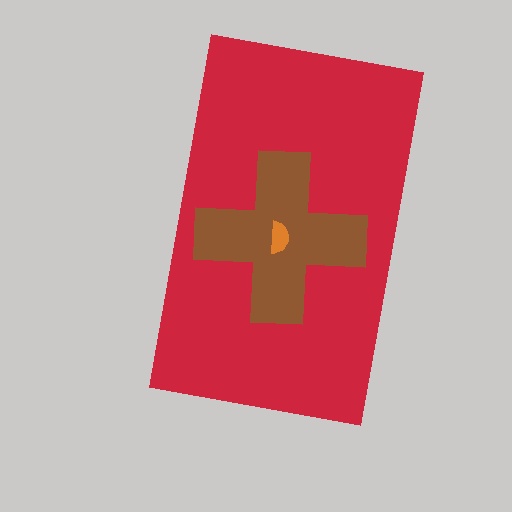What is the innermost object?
The orange semicircle.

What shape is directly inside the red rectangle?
The brown cross.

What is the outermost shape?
The red rectangle.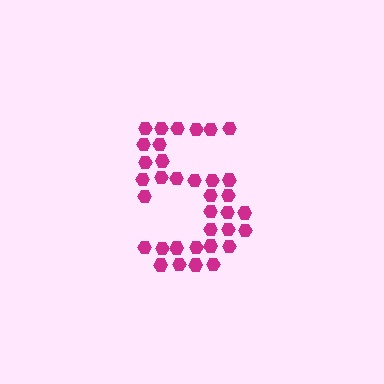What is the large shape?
The large shape is the digit 5.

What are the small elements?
The small elements are hexagons.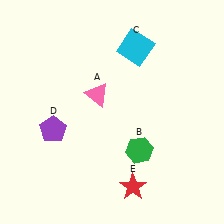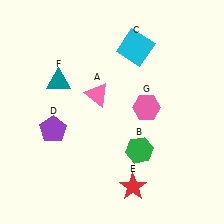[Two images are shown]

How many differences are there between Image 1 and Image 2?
There are 2 differences between the two images.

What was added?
A teal triangle (F), a pink hexagon (G) were added in Image 2.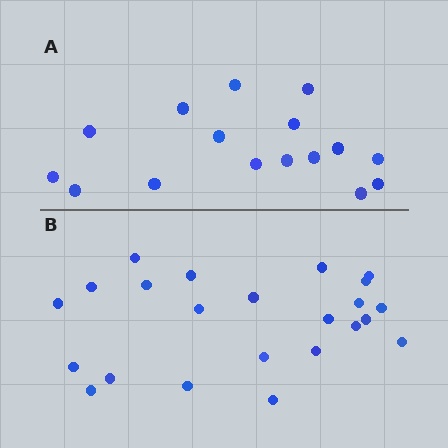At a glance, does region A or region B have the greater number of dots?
Region B (the bottom region) has more dots.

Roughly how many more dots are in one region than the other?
Region B has roughly 8 or so more dots than region A.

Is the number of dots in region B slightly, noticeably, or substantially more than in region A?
Region B has noticeably more, but not dramatically so. The ratio is roughly 1.4 to 1.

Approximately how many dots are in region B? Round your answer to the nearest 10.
About 20 dots. (The exact count is 23, which rounds to 20.)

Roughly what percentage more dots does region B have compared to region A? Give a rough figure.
About 45% more.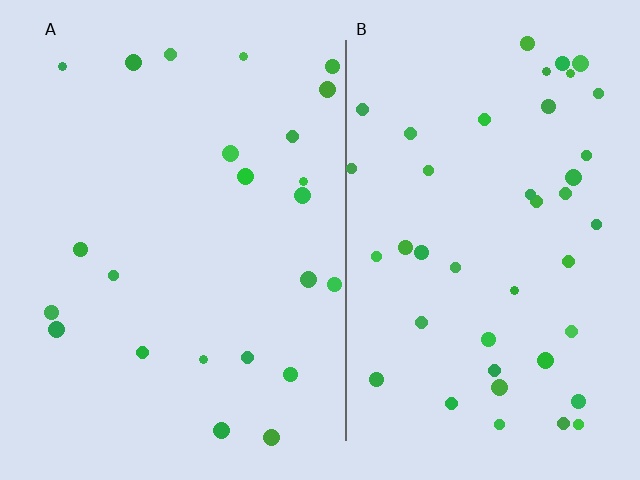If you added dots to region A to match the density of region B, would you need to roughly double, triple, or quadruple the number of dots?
Approximately double.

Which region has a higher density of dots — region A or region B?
B (the right).